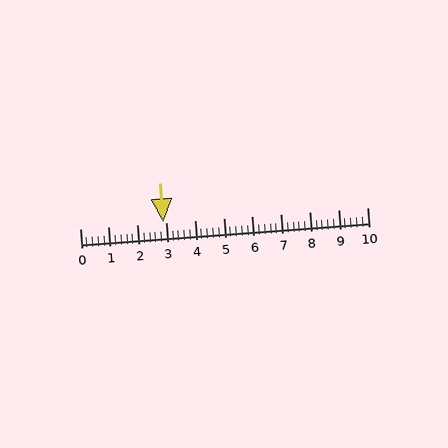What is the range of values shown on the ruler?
The ruler shows values from 0 to 10.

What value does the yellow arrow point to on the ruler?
The yellow arrow points to approximately 2.9.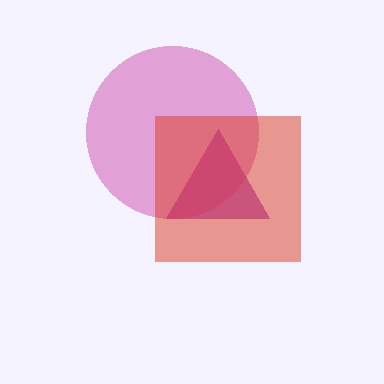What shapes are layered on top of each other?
The layered shapes are: a purple triangle, a magenta circle, a red square.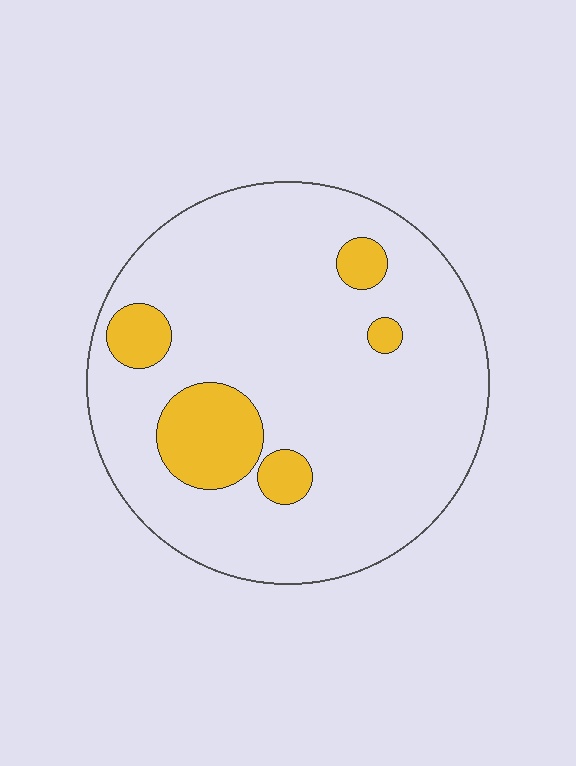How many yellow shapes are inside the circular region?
5.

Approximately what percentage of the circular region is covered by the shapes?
Approximately 15%.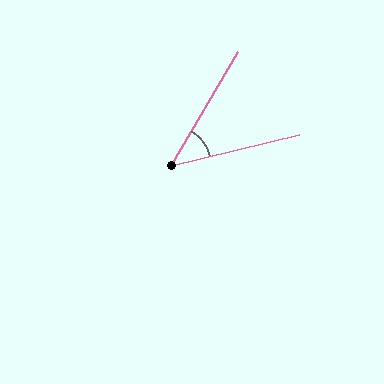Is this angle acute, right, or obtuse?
It is acute.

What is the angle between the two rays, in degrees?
Approximately 46 degrees.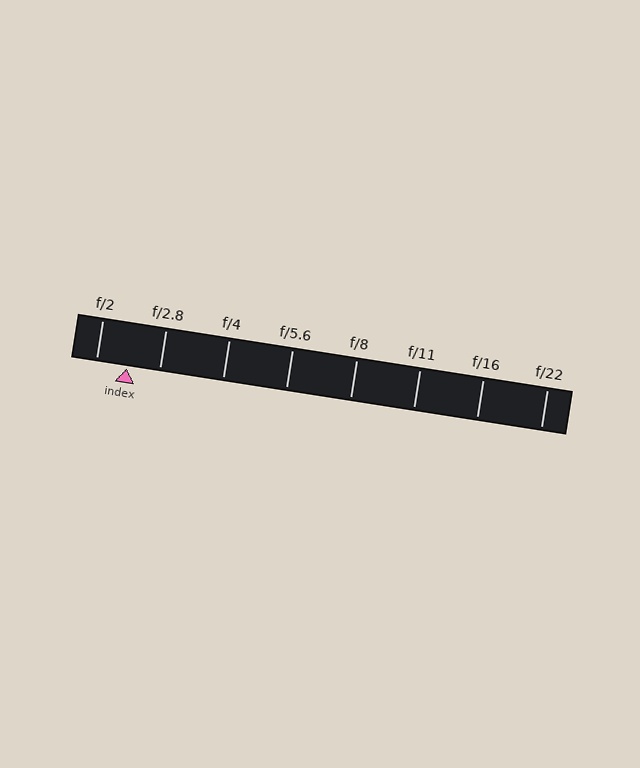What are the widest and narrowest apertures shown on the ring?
The widest aperture shown is f/2 and the narrowest is f/22.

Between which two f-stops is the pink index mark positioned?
The index mark is between f/2 and f/2.8.